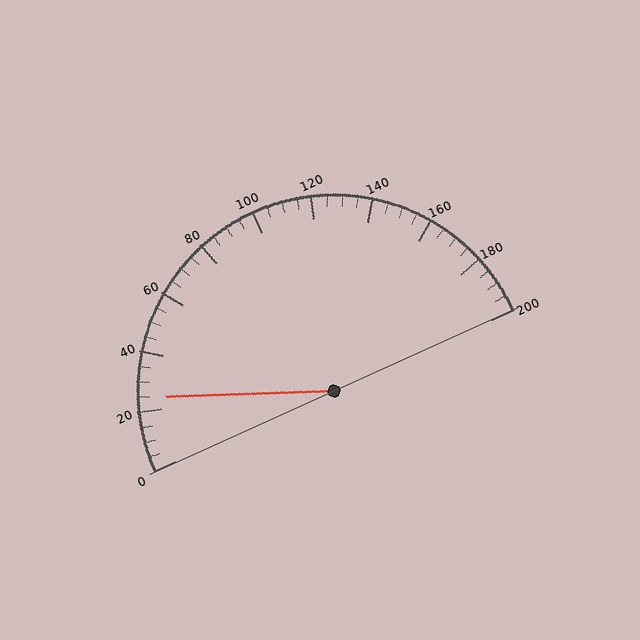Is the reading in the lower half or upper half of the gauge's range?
The reading is in the lower half of the range (0 to 200).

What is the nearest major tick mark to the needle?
The nearest major tick mark is 20.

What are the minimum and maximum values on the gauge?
The gauge ranges from 0 to 200.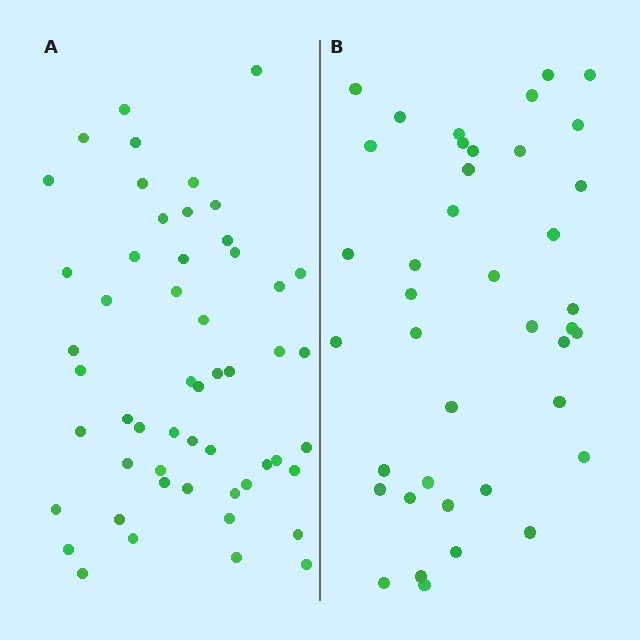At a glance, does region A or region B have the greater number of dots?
Region A (the left region) has more dots.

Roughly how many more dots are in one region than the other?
Region A has approximately 15 more dots than region B.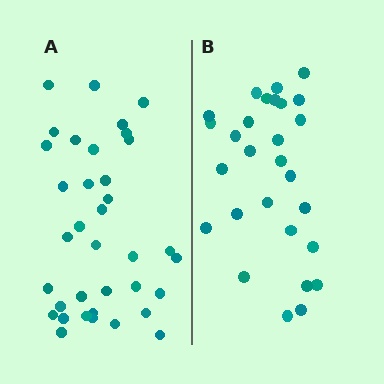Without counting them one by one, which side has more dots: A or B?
Region A (the left region) has more dots.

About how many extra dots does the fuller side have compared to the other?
Region A has roughly 8 or so more dots than region B.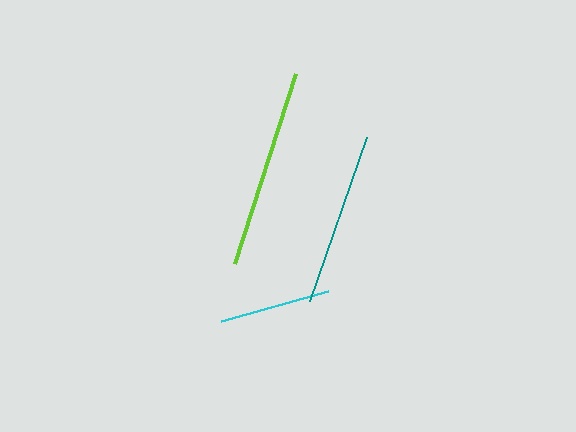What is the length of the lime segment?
The lime segment is approximately 199 pixels long.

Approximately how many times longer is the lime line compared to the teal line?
The lime line is approximately 1.1 times the length of the teal line.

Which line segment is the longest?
The lime line is the longest at approximately 199 pixels.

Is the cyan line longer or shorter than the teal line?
The teal line is longer than the cyan line.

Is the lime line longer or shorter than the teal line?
The lime line is longer than the teal line.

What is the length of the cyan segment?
The cyan segment is approximately 111 pixels long.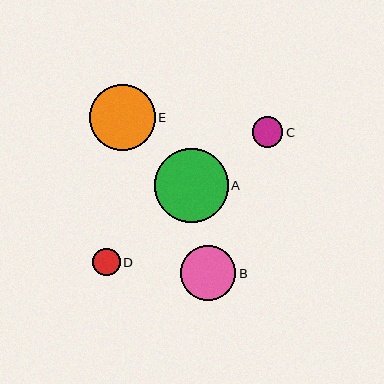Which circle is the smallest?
Circle D is the smallest with a size of approximately 27 pixels.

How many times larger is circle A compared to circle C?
Circle A is approximately 2.4 times the size of circle C.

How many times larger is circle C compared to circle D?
Circle C is approximately 1.1 times the size of circle D.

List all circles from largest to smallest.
From largest to smallest: A, E, B, C, D.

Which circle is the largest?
Circle A is the largest with a size of approximately 74 pixels.